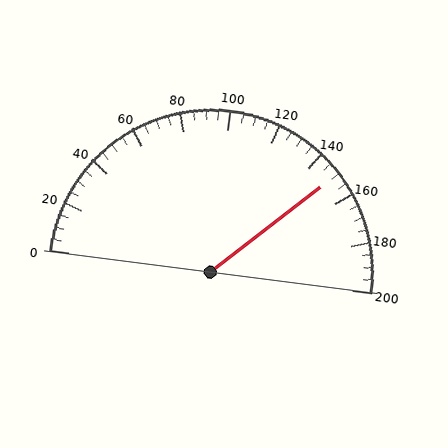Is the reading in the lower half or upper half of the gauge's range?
The reading is in the upper half of the range (0 to 200).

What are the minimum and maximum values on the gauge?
The gauge ranges from 0 to 200.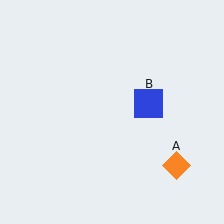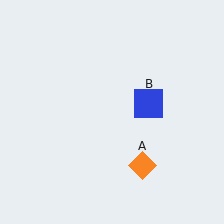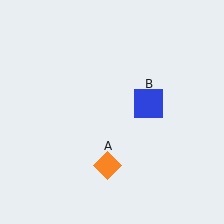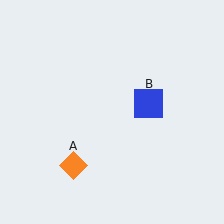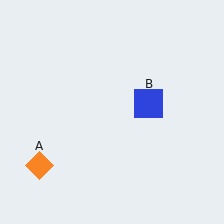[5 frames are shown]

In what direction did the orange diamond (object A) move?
The orange diamond (object A) moved left.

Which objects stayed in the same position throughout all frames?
Blue square (object B) remained stationary.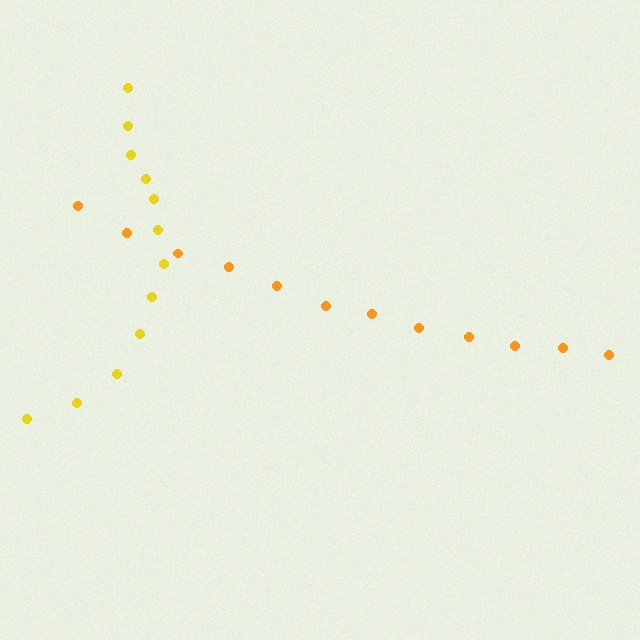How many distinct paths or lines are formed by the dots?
There are 2 distinct paths.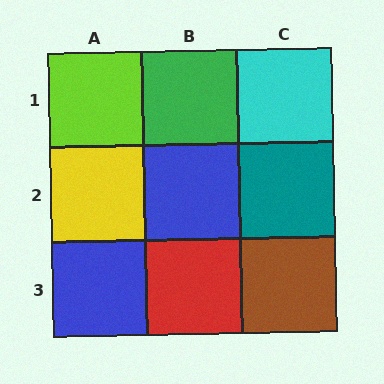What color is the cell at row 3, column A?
Blue.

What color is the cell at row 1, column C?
Cyan.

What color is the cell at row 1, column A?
Lime.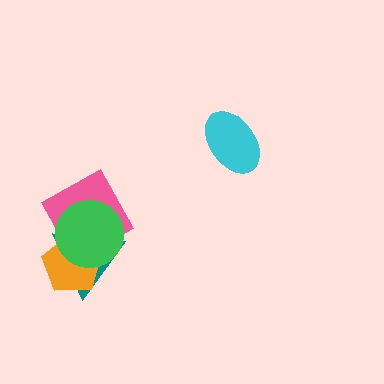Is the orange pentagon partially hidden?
Yes, it is partially covered by another shape.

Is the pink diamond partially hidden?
Yes, it is partially covered by another shape.